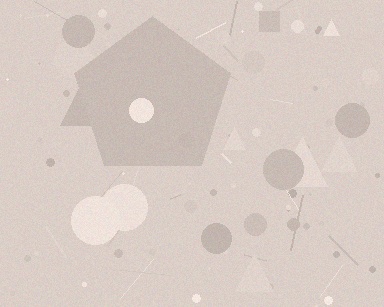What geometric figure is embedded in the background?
A pentagon is embedded in the background.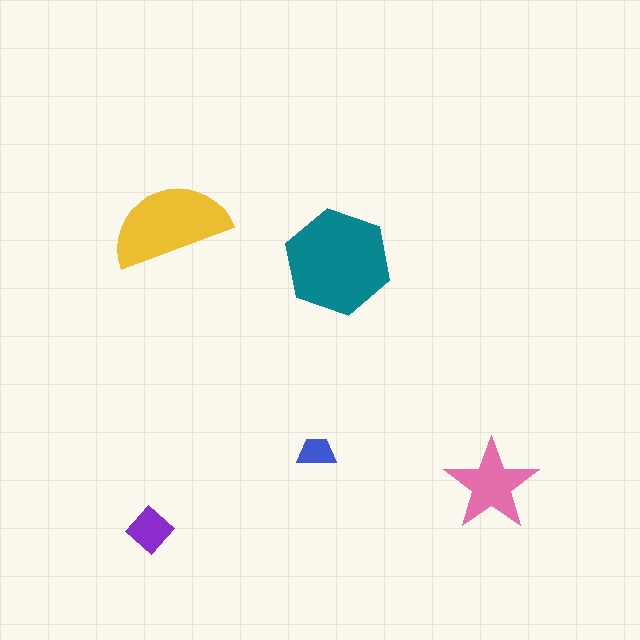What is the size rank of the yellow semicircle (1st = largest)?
2nd.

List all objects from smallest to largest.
The blue trapezoid, the purple diamond, the pink star, the yellow semicircle, the teal hexagon.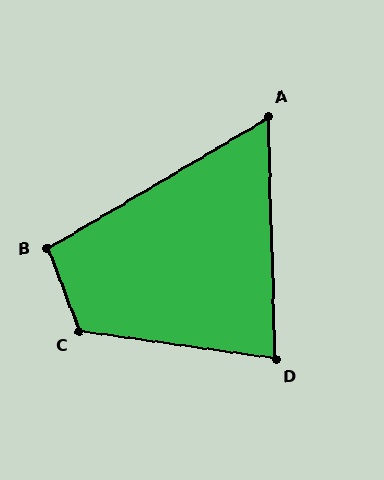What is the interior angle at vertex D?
Approximately 81 degrees (acute).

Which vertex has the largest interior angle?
C, at approximately 119 degrees.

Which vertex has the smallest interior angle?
A, at approximately 61 degrees.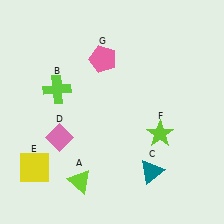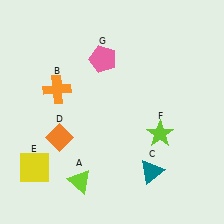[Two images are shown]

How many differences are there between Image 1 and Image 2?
There are 2 differences between the two images.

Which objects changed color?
B changed from lime to orange. D changed from pink to orange.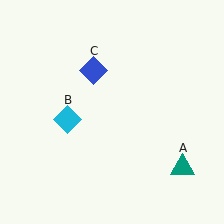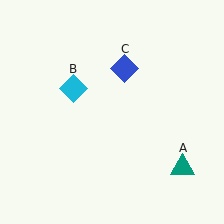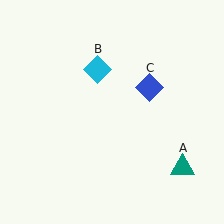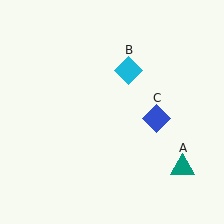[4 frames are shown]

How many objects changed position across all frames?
2 objects changed position: cyan diamond (object B), blue diamond (object C).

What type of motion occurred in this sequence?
The cyan diamond (object B), blue diamond (object C) rotated clockwise around the center of the scene.